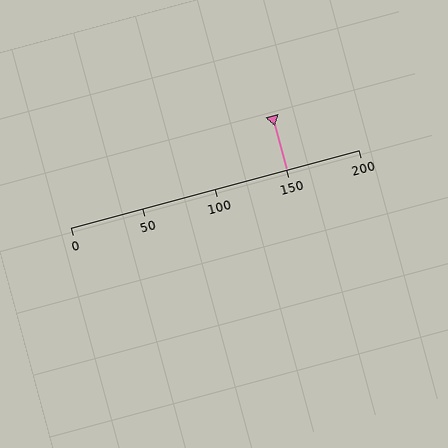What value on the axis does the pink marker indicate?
The marker indicates approximately 150.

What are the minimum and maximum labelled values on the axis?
The axis runs from 0 to 200.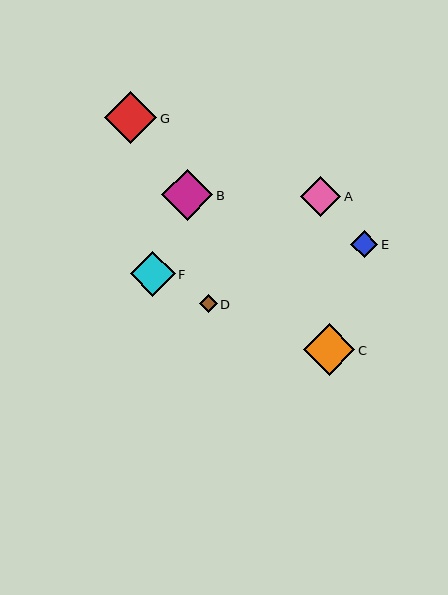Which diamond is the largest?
Diamond G is the largest with a size of approximately 52 pixels.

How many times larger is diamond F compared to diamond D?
Diamond F is approximately 2.5 times the size of diamond D.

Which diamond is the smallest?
Diamond D is the smallest with a size of approximately 18 pixels.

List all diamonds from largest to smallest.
From largest to smallest: G, C, B, F, A, E, D.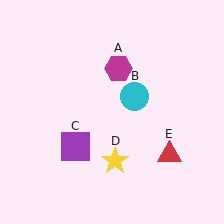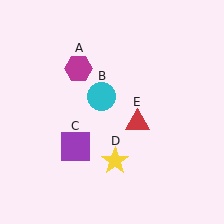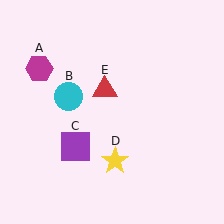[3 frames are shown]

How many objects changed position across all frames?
3 objects changed position: magenta hexagon (object A), cyan circle (object B), red triangle (object E).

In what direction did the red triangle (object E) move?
The red triangle (object E) moved up and to the left.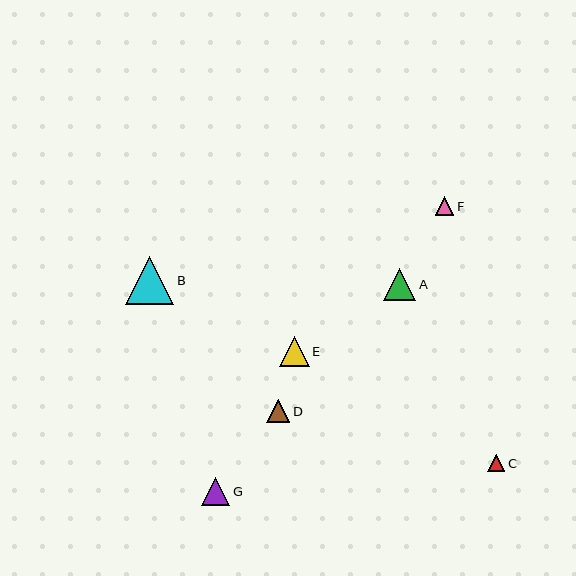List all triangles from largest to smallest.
From largest to smallest: B, A, E, G, D, F, C.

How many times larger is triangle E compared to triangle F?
Triangle E is approximately 1.6 times the size of triangle F.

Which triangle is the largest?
Triangle B is the largest with a size of approximately 49 pixels.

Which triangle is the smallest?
Triangle C is the smallest with a size of approximately 17 pixels.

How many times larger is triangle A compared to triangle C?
Triangle A is approximately 1.8 times the size of triangle C.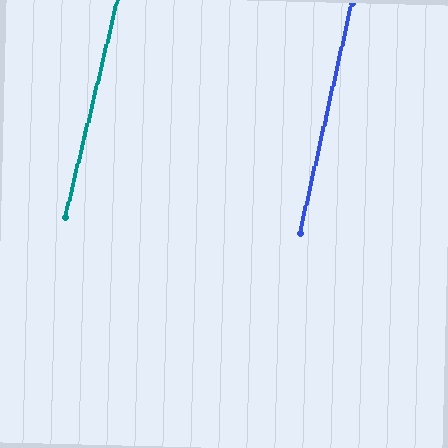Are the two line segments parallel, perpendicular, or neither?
Parallel — their directions differ by only 0.9°.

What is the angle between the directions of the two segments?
Approximately 1 degree.